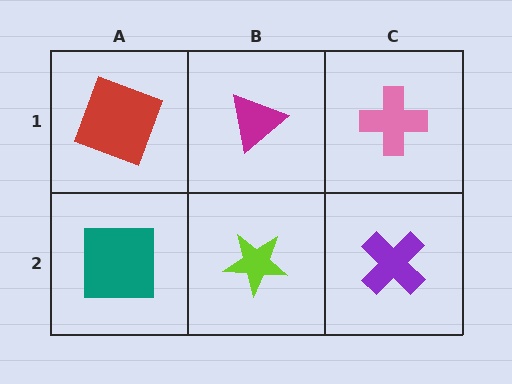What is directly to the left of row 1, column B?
A red square.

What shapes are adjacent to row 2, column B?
A magenta triangle (row 1, column B), a teal square (row 2, column A), a purple cross (row 2, column C).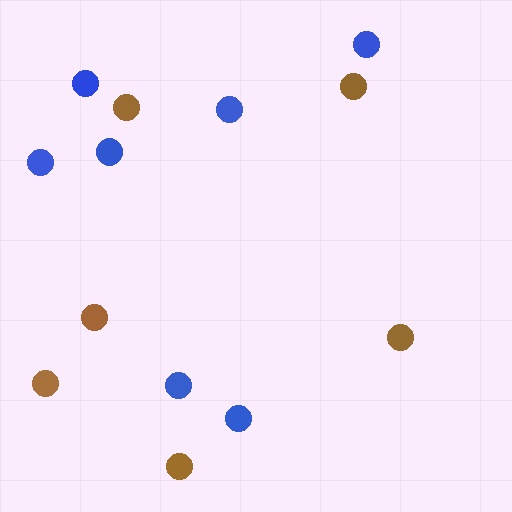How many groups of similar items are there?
There are 2 groups: one group of brown circles (6) and one group of blue circles (7).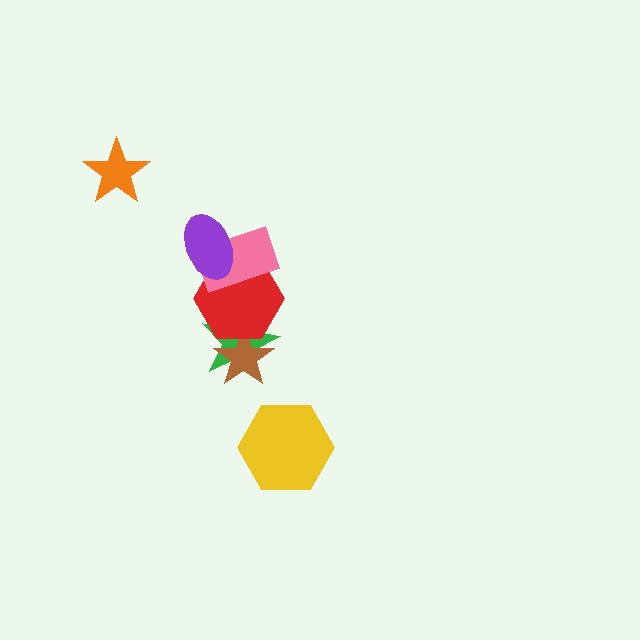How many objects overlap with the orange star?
0 objects overlap with the orange star.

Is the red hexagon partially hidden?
Yes, it is partially covered by another shape.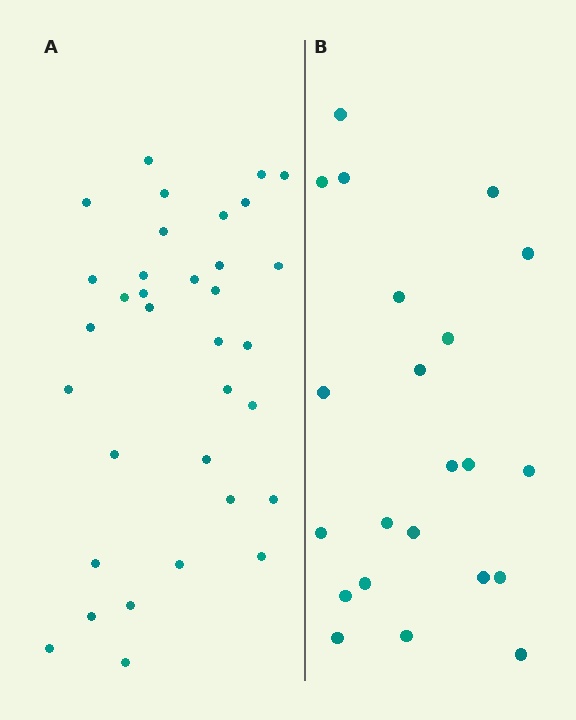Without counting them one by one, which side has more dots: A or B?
Region A (the left region) has more dots.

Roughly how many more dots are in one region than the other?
Region A has roughly 12 or so more dots than region B.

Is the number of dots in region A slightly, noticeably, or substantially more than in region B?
Region A has substantially more. The ratio is roughly 1.5 to 1.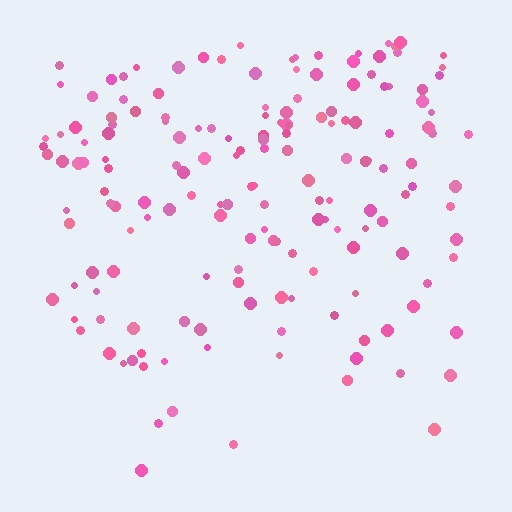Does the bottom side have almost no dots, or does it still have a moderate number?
Still a moderate number, just noticeably fewer than the top.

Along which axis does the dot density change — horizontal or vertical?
Vertical.